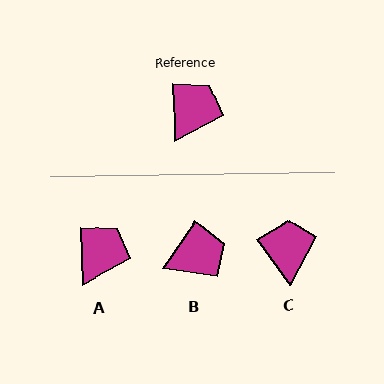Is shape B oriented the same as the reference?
No, it is off by about 36 degrees.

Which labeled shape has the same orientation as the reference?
A.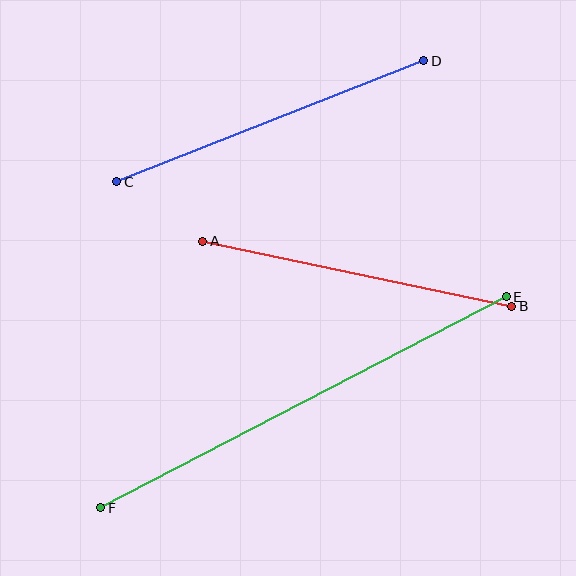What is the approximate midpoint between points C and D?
The midpoint is at approximately (270, 121) pixels.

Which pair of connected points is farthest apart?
Points E and F are farthest apart.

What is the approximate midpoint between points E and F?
The midpoint is at approximately (304, 402) pixels.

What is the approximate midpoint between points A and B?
The midpoint is at approximately (357, 274) pixels.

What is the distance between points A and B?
The distance is approximately 316 pixels.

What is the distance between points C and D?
The distance is approximately 330 pixels.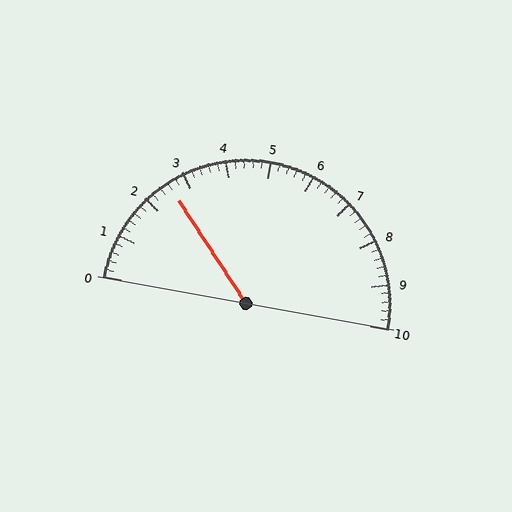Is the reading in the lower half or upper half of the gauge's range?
The reading is in the lower half of the range (0 to 10).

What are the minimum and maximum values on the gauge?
The gauge ranges from 0 to 10.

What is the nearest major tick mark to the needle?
The nearest major tick mark is 3.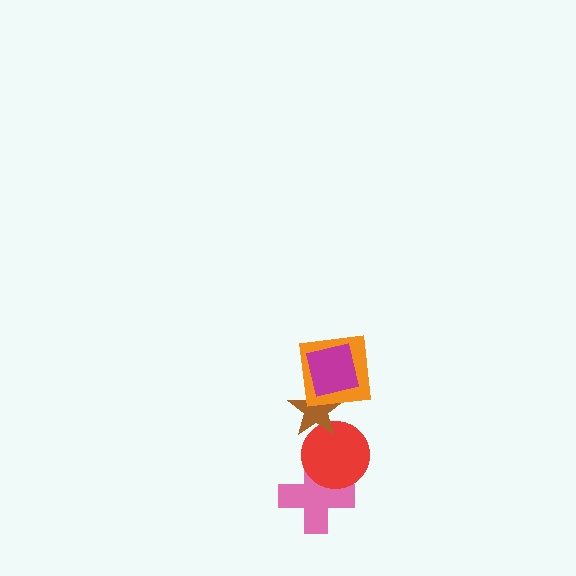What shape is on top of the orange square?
The magenta square is on top of the orange square.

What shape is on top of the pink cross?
The red circle is on top of the pink cross.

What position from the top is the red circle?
The red circle is 4th from the top.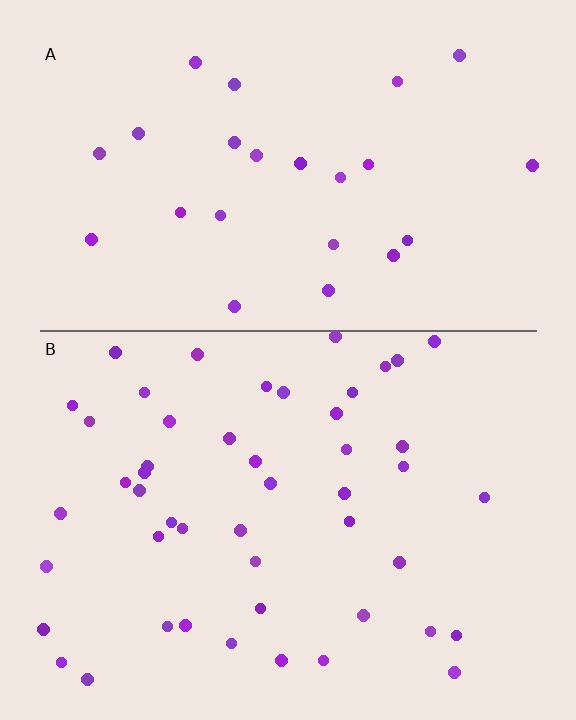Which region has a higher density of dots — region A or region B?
B (the bottom).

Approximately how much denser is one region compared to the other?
Approximately 2.0× — region B over region A.